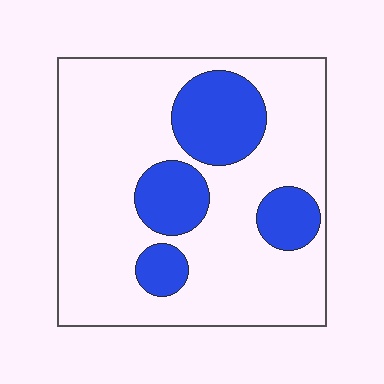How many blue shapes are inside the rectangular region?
4.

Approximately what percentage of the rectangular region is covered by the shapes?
Approximately 25%.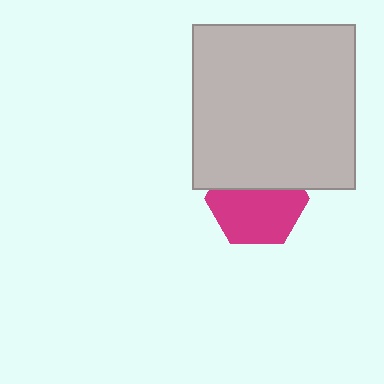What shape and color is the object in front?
The object in front is a light gray rectangle.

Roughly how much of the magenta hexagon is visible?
About half of it is visible (roughly 62%).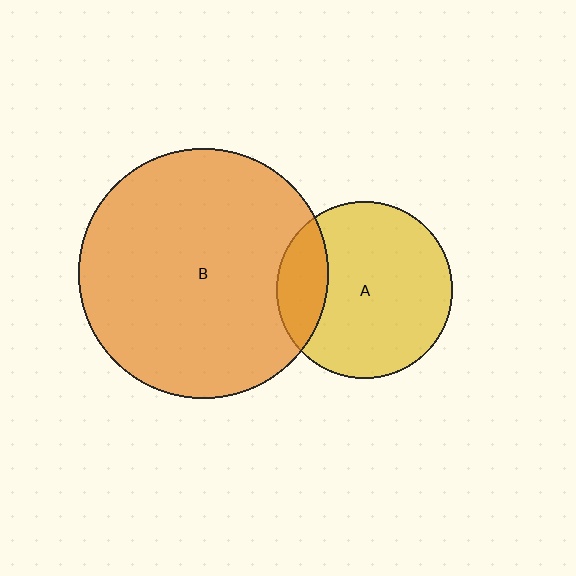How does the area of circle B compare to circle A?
Approximately 2.0 times.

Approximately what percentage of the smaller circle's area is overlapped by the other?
Approximately 20%.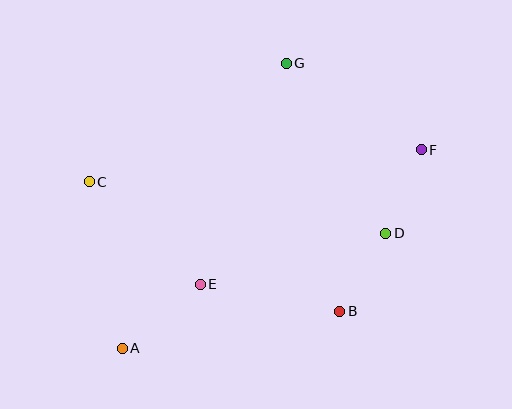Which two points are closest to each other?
Points D and F are closest to each other.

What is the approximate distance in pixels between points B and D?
The distance between B and D is approximately 91 pixels.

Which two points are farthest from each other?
Points A and F are farthest from each other.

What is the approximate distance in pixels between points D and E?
The distance between D and E is approximately 193 pixels.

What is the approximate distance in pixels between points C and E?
The distance between C and E is approximately 151 pixels.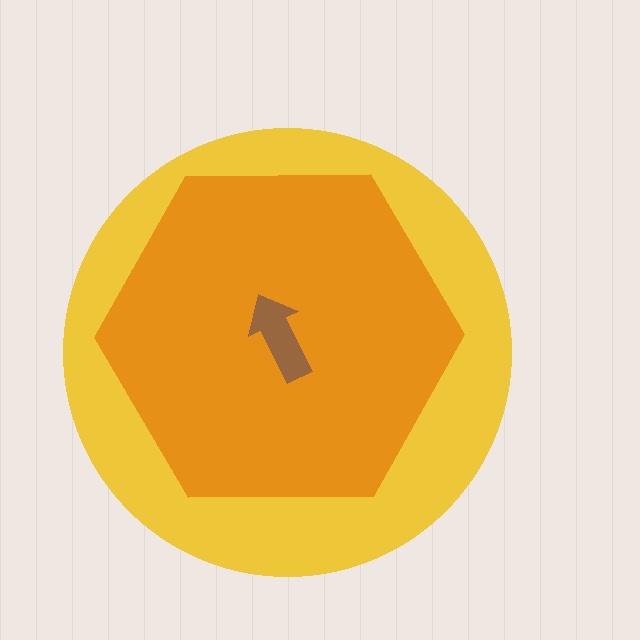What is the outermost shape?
The yellow circle.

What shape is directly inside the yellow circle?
The orange hexagon.